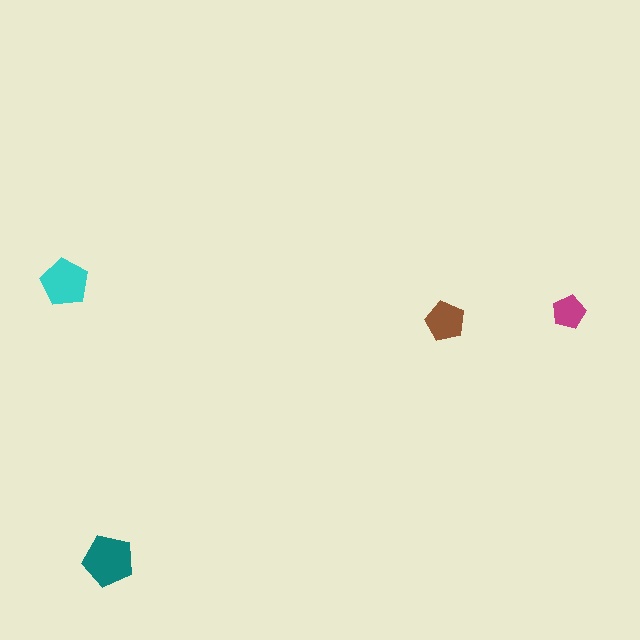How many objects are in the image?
There are 4 objects in the image.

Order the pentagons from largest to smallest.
the teal one, the cyan one, the brown one, the magenta one.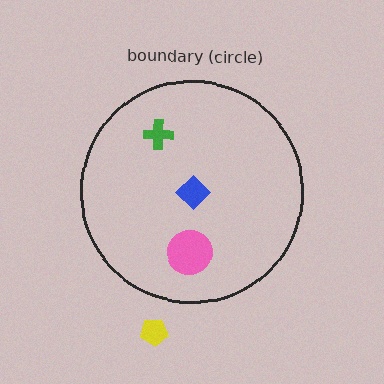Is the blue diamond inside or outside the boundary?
Inside.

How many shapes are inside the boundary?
3 inside, 1 outside.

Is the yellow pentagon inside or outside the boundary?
Outside.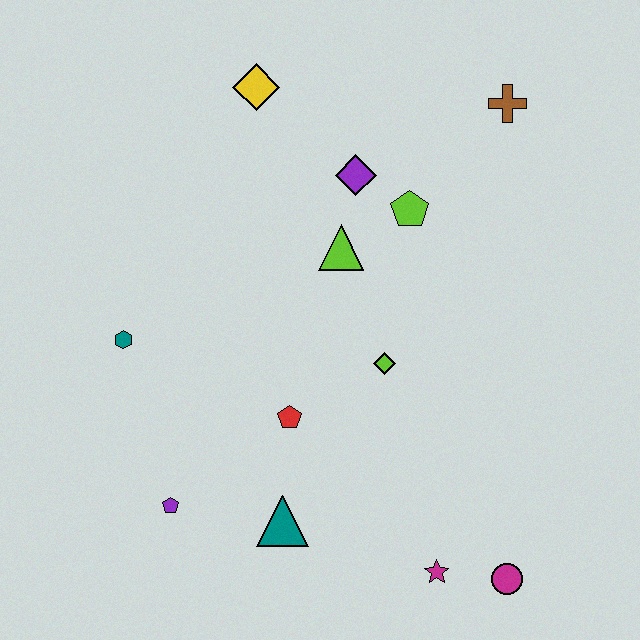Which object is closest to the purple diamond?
The lime pentagon is closest to the purple diamond.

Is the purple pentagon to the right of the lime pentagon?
No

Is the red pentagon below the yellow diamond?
Yes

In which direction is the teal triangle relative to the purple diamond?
The teal triangle is below the purple diamond.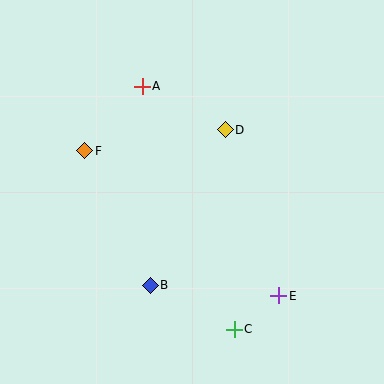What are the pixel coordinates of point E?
Point E is at (279, 296).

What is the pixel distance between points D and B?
The distance between D and B is 173 pixels.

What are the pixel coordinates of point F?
Point F is at (85, 151).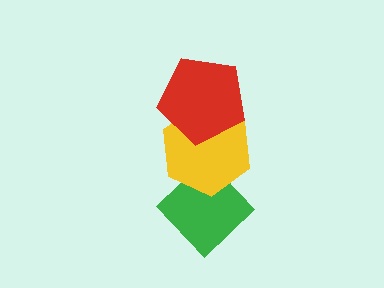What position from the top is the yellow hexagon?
The yellow hexagon is 2nd from the top.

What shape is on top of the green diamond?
The yellow hexagon is on top of the green diamond.